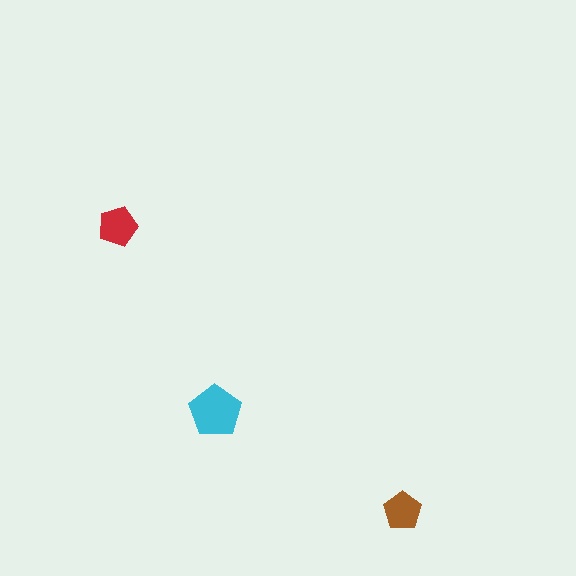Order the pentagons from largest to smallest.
the cyan one, the red one, the brown one.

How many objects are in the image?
There are 3 objects in the image.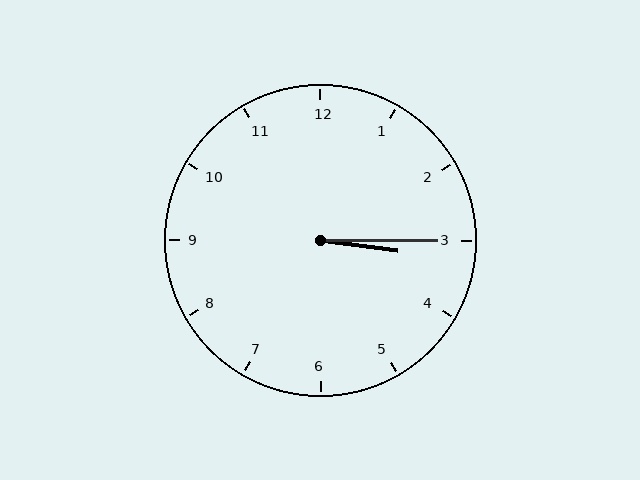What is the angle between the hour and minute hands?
Approximately 8 degrees.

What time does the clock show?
3:15.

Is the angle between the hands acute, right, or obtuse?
It is acute.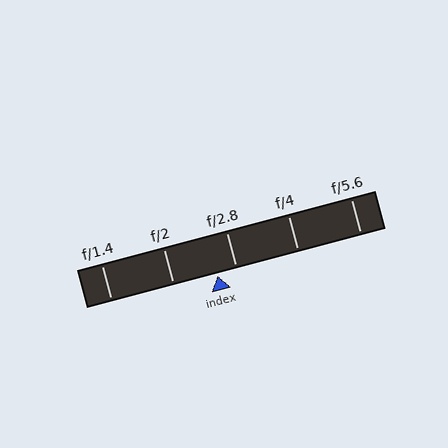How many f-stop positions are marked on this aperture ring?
There are 5 f-stop positions marked.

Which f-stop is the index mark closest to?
The index mark is closest to f/2.8.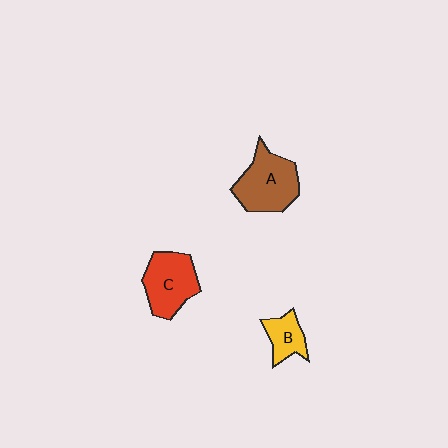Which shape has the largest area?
Shape A (brown).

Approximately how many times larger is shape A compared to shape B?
Approximately 2.0 times.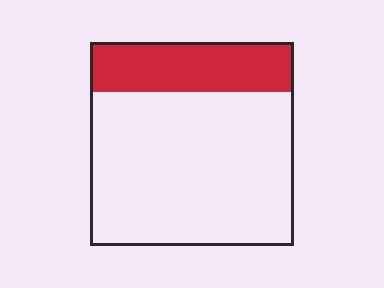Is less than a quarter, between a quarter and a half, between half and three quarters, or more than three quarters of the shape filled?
Less than a quarter.